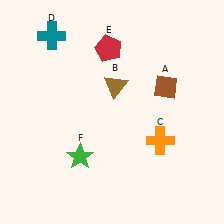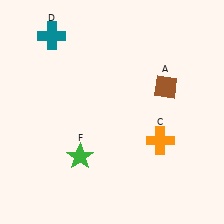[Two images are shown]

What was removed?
The red pentagon (E), the brown triangle (B) were removed in Image 2.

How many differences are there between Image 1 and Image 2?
There are 2 differences between the two images.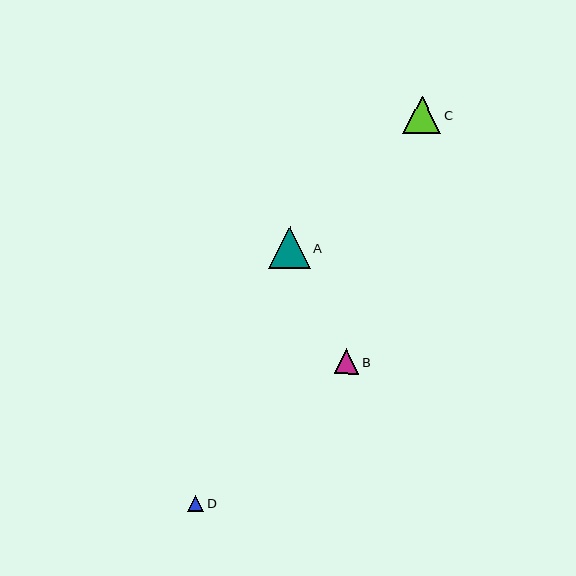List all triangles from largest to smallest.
From largest to smallest: A, C, B, D.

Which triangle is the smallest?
Triangle D is the smallest with a size of approximately 16 pixels.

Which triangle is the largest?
Triangle A is the largest with a size of approximately 42 pixels.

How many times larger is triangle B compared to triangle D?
Triangle B is approximately 1.5 times the size of triangle D.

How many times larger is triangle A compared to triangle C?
Triangle A is approximately 1.1 times the size of triangle C.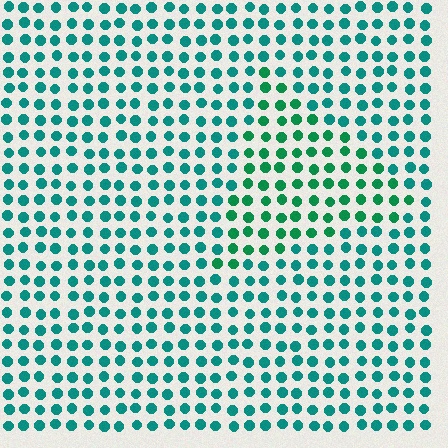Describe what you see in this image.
The image is filled with small teal elements in a uniform arrangement. A triangle-shaped region is visible where the elements are tinted to a slightly different hue, forming a subtle color boundary.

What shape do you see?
I see a triangle.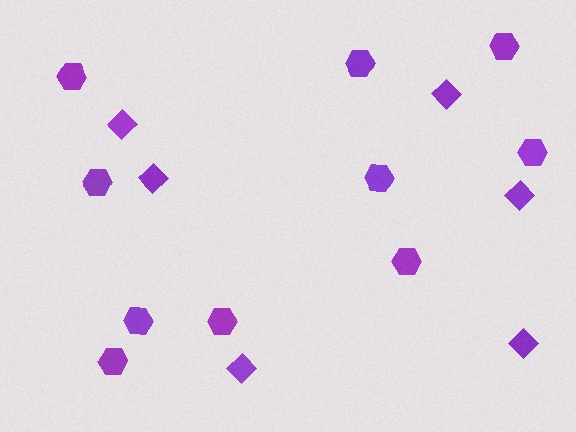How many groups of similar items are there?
There are 2 groups: one group of diamonds (6) and one group of hexagons (10).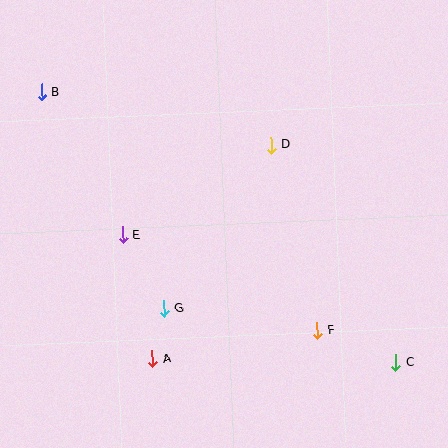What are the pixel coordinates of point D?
Point D is at (271, 145).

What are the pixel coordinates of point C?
Point C is at (396, 363).